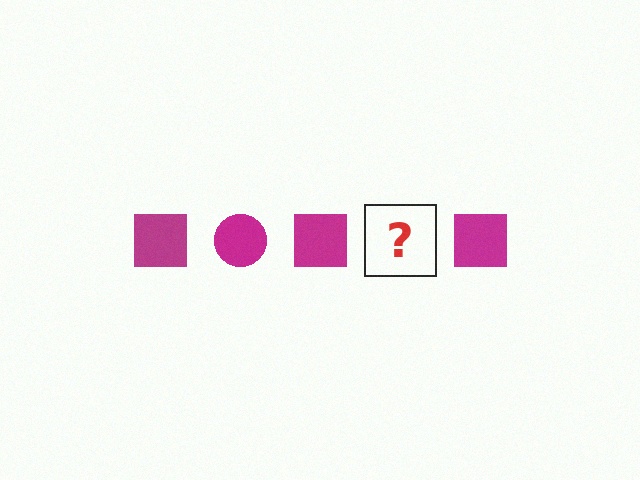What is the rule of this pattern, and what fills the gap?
The rule is that the pattern cycles through square, circle shapes in magenta. The gap should be filled with a magenta circle.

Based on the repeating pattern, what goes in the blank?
The blank should be a magenta circle.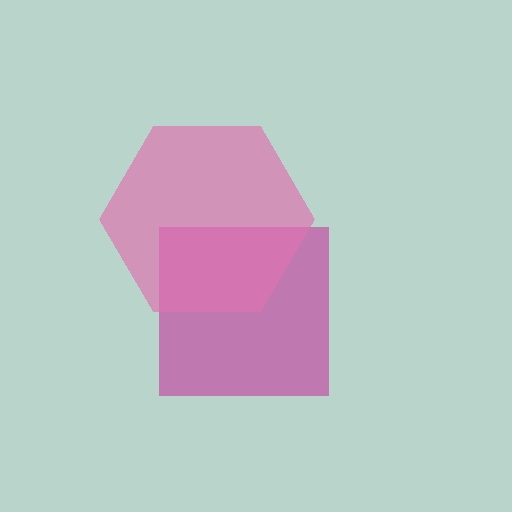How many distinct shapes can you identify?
There are 2 distinct shapes: a magenta square, a pink hexagon.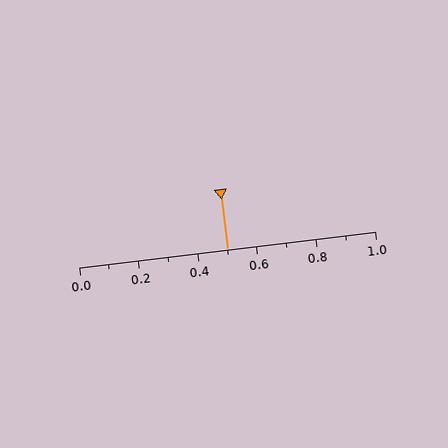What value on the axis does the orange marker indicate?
The marker indicates approximately 0.5.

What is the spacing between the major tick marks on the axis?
The major ticks are spaced 0.2 apart.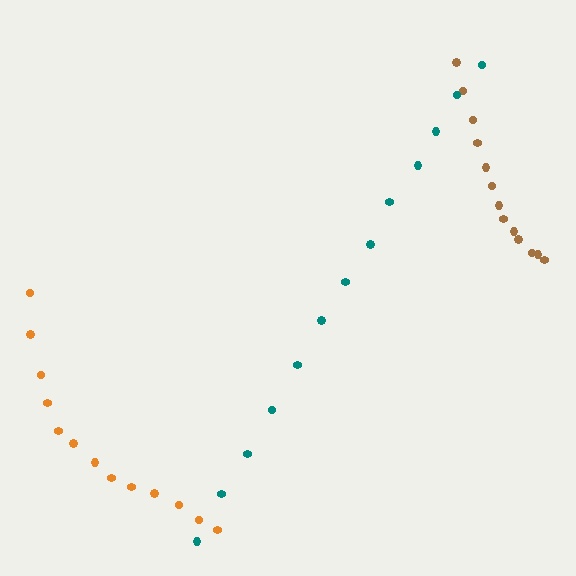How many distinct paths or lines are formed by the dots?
There are 3 distinct paths.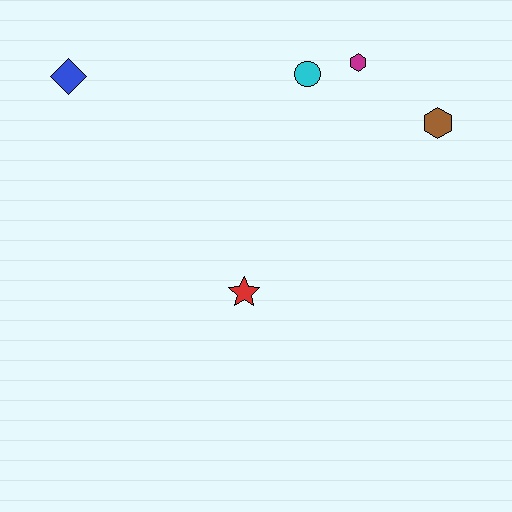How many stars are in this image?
There is 1 star.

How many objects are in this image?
There are 5 objects.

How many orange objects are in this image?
There are no orange objects.